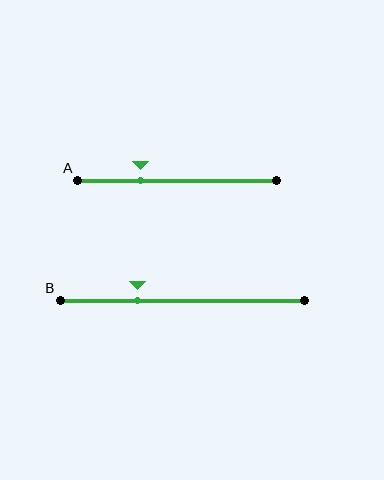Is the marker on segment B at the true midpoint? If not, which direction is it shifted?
No, the marker on segment B is shifted to the left by about 18% of the segment length.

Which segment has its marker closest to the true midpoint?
Segment A has its marker closest to the true midpoint.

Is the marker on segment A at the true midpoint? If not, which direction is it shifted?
No, the marker on segment A is shifted to the left by about 18% of the segment length.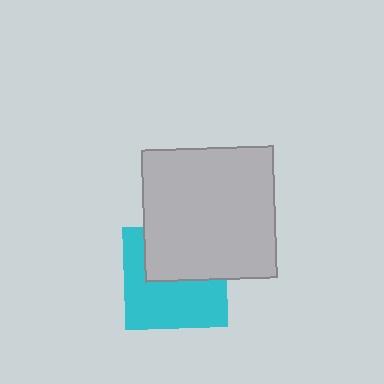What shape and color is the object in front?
The object in front is a light gray square.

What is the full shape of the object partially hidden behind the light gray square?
The partially hidden object is a cyan square.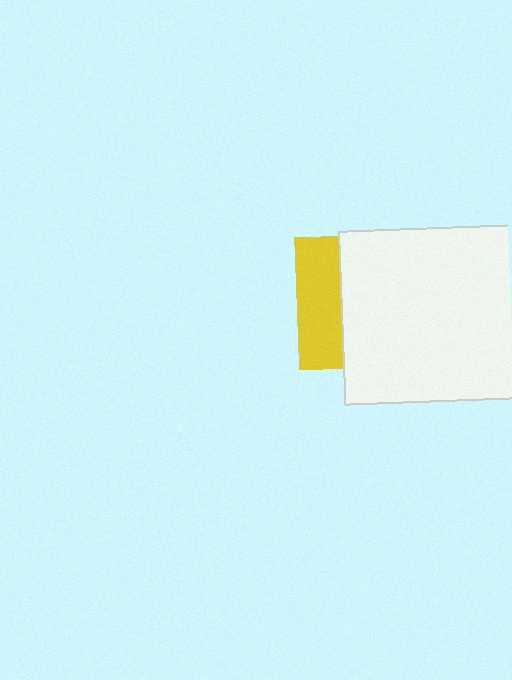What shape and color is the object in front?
The object in front is a white square.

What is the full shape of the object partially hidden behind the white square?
The partially hidden object is a yellow square.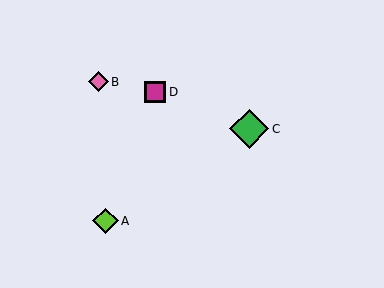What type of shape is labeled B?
Shape B is a pink diamond.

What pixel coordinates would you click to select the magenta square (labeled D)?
Click at (155, 92) to select the magenta square D.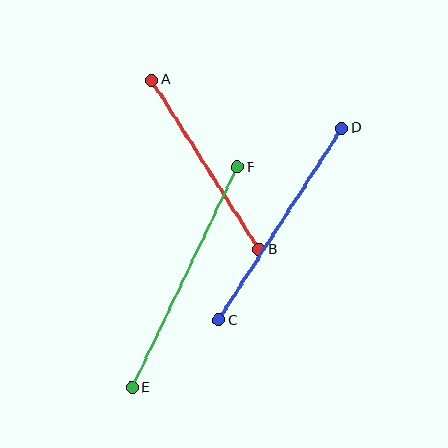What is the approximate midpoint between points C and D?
The midpoint is at approximately (280, 224) pixels.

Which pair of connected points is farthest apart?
Points E and F are farthest apart.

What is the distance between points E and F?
The distance is approximately 244 pixels.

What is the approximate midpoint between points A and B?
The midpoint is at approximately (205, 165) pixels.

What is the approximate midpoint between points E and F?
The midpoint is at approximately (185, 277) pixels.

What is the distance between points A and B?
The distance is approximately 200 pixels.